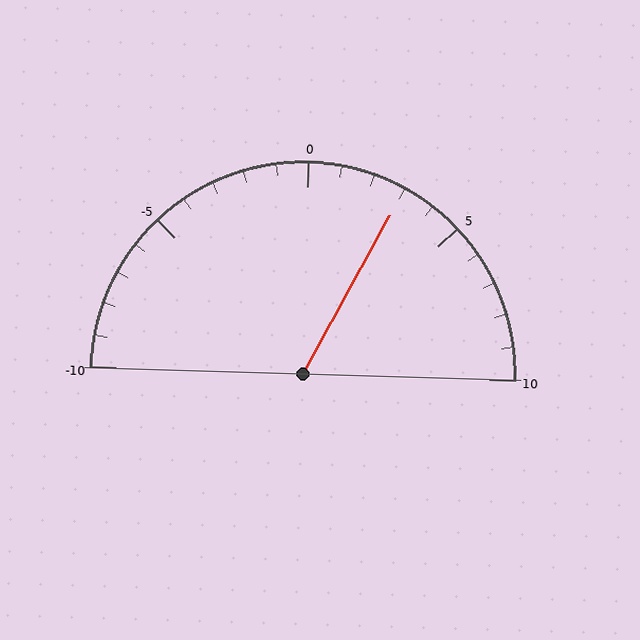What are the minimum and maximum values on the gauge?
The gauge ranges from -10 to 10.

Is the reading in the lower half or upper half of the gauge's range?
The reading is in the upper half of the range (-10 to 10).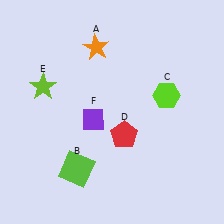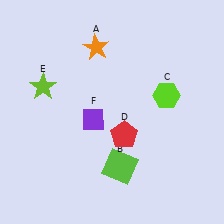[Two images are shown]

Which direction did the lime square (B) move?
The lime square (B) moved right.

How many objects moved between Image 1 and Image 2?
1 object moved between the two images.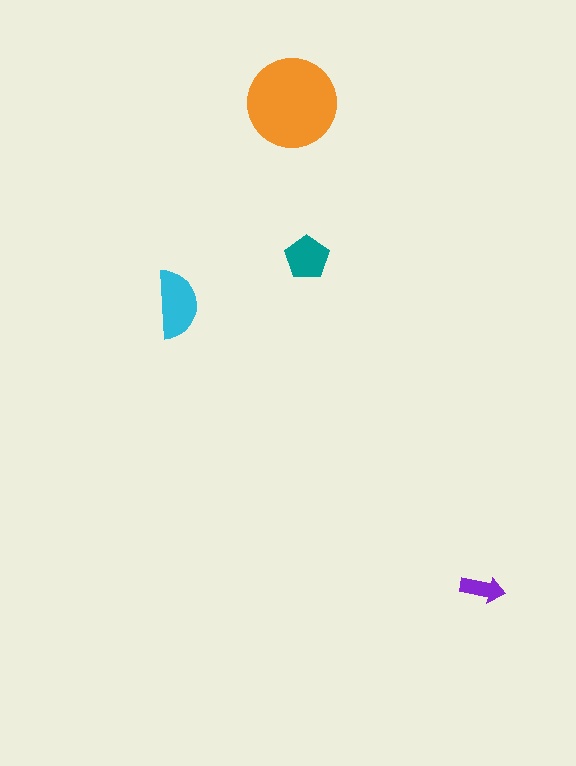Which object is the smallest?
The purple arrow.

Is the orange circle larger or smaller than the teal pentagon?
Larger.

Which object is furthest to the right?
The purple arrow is rightmost.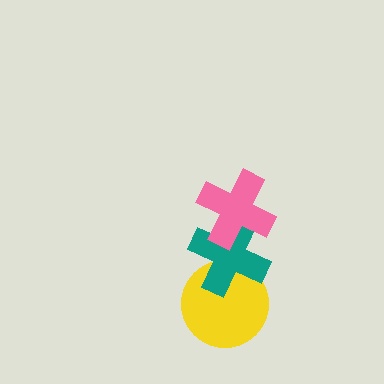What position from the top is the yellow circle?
The yellow circle is 3rd from the top.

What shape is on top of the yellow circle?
The teal cross is on top of the yellow circle.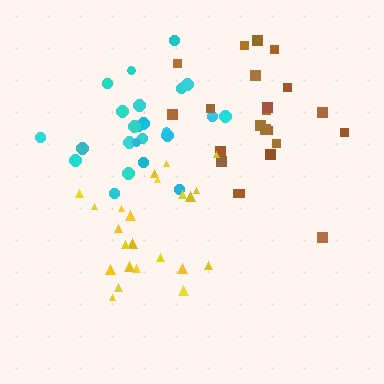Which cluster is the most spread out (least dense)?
Brown.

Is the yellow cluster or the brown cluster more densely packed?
Yellow.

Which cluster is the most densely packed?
Cyan.